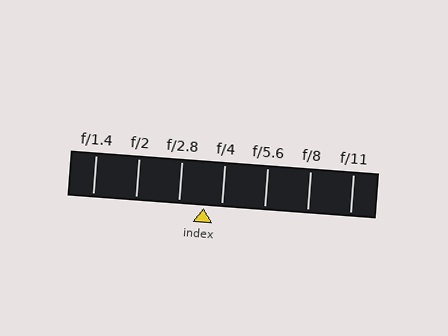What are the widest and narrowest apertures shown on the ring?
The widest aperture shown is f/1.4 and the narrowest is f/11.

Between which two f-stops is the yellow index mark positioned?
The index mark is between f/2.8 and f/4.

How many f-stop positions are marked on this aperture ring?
There are 7 f-stop positions marked.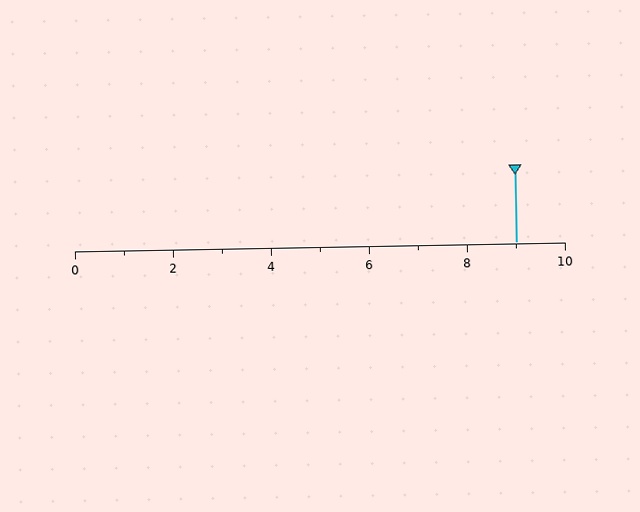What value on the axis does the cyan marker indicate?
The marker indicates approximately 9.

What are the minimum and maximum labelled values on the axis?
The axis runs from 0 to 10.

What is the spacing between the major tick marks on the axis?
The major ticks are spaced 2 apart.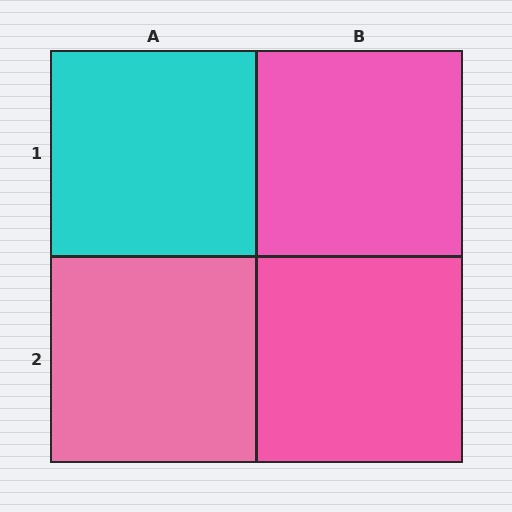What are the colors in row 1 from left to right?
Cyan, pink.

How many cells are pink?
3 cells are pink.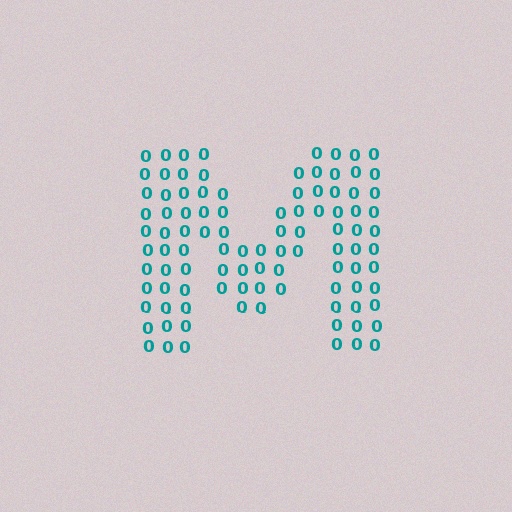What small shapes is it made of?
It is made of small digit 0's.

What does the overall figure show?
The overall figure shows the letter M.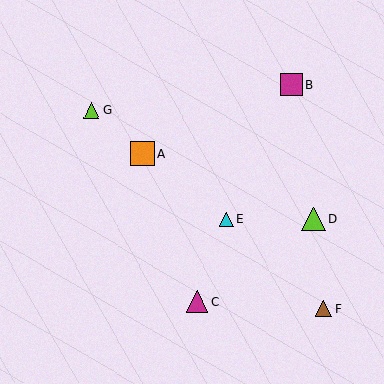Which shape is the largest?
The orange square (labeled A) is the largest.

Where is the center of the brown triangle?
The center of the brown triangle is at (324, 308).